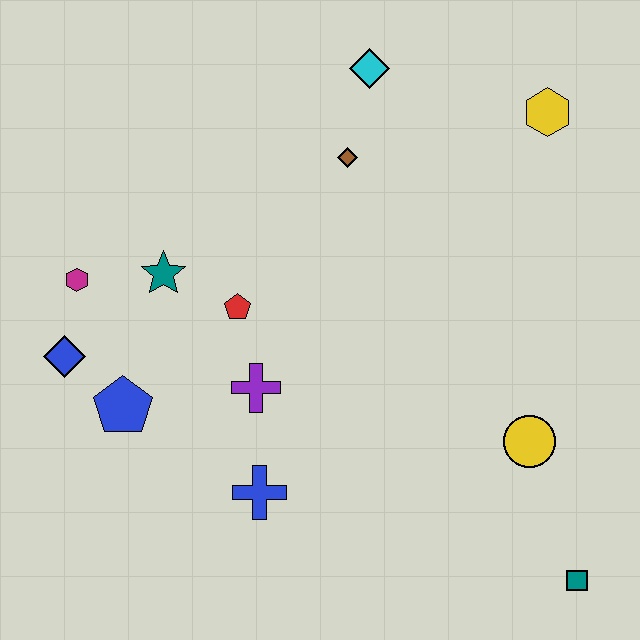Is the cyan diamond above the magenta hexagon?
Yes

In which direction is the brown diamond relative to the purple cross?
The brown diamond is above the purple cross.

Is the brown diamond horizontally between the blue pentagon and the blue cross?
No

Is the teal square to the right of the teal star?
Yes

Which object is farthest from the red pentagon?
The teal square is farthest from the red pentagon.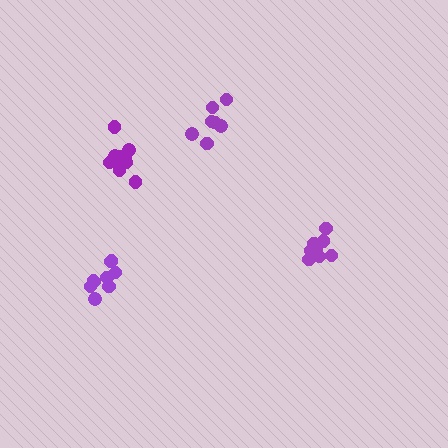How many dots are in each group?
Group 1: 9 dots, Group 2: 8 dots, Group 3: 11 dots, Group 4: 7 dots (35 total).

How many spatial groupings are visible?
There are 4 spatial groupings.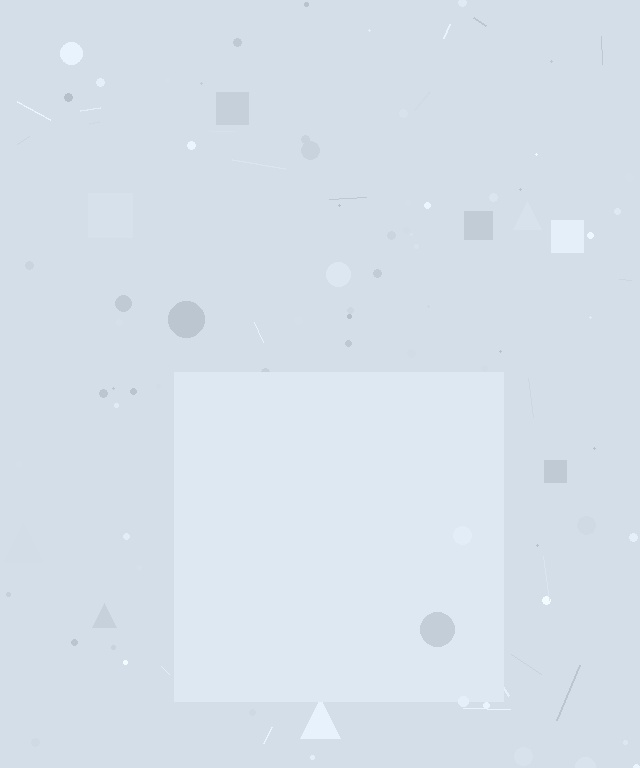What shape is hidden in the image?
A square is hidden in the image.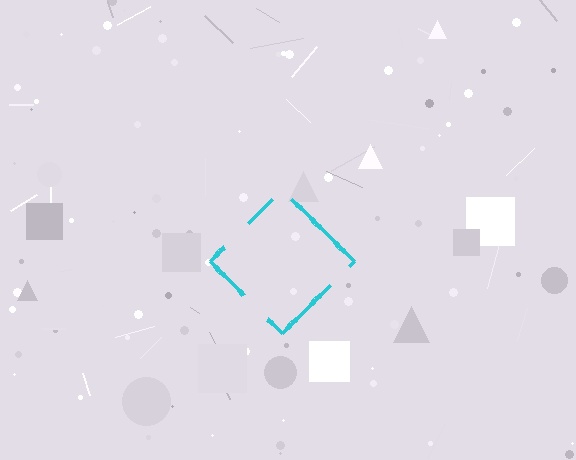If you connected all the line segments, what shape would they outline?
They would outline a diamond.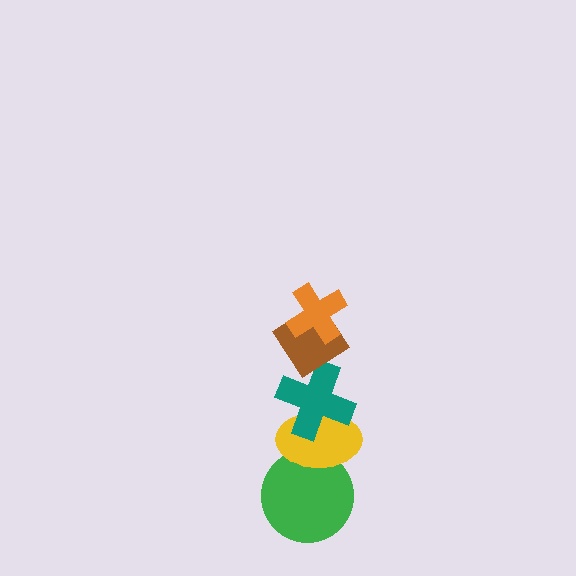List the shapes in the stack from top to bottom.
From top to bottom: the orange cross, the brown diamond, the teal cross, the yellow ellipse, the green circle.